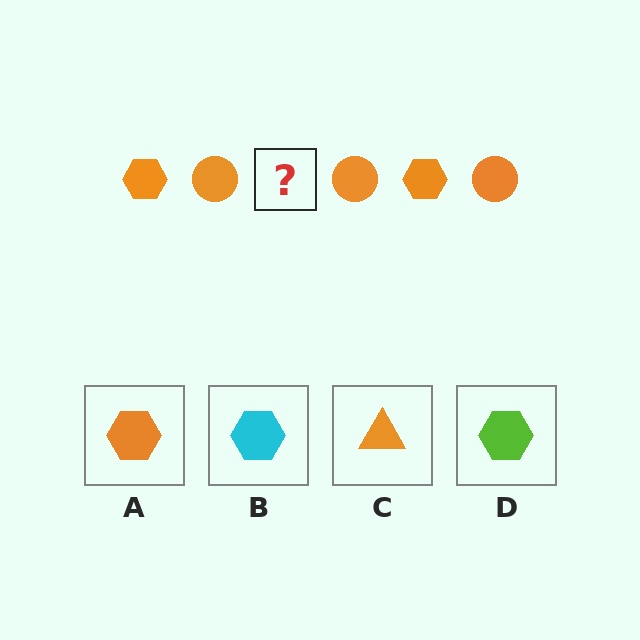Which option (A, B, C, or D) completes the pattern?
A.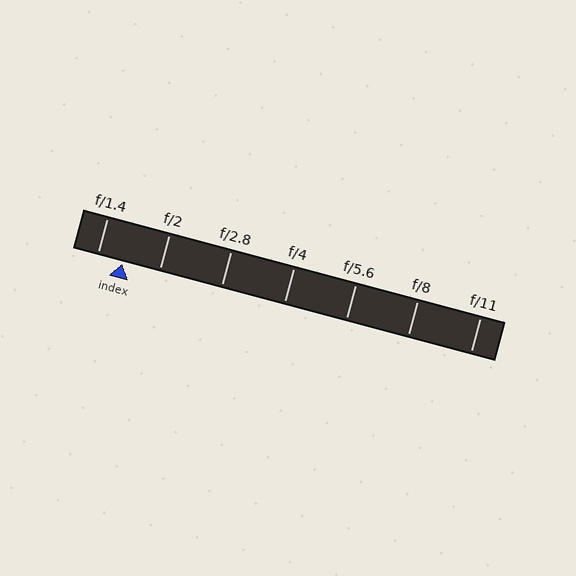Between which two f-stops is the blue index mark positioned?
The index mark is between f/1.4 and f/2.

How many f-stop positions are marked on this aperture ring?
There are 7 f-stop positions marked.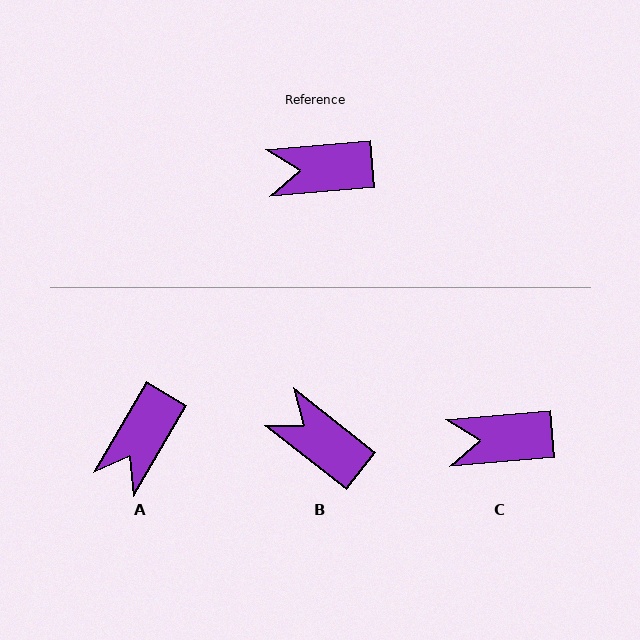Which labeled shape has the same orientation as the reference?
C.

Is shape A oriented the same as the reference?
No, it is off by about 55 degrees.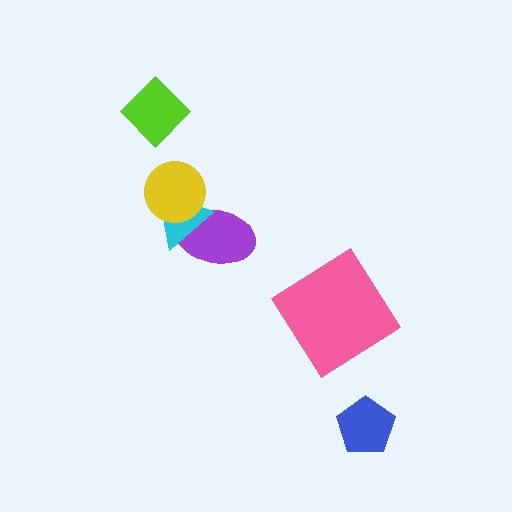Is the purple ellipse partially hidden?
Yes, it is partially covered by another shape.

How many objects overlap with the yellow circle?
2 objects overlap with the yellow circle.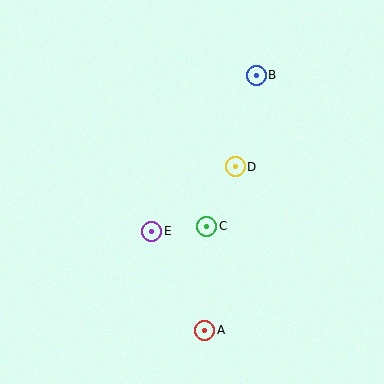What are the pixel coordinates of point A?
Point A is at (205, 330).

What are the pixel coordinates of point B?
Point B is at (256, 75).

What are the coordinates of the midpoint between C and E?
The midpoint between C and E is at (179, 229).